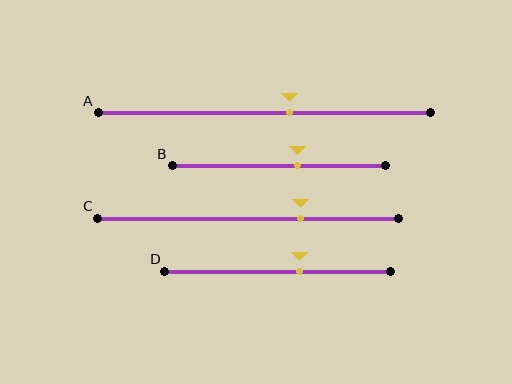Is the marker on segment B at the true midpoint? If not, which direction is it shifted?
No, the marker on segment B is shifted to the right by about 9% of the segment length.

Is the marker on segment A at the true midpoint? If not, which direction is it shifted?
No, the marker on segment A is shifted to the right by about 8% of the segment length.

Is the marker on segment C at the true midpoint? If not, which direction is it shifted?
No, the marker on segment C is shifted to the right by about 17% of the segment length.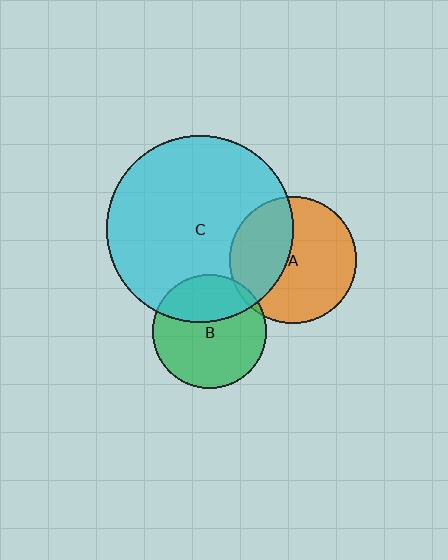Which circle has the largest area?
Circle C (cyan).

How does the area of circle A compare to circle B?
Approximately 1.2 times.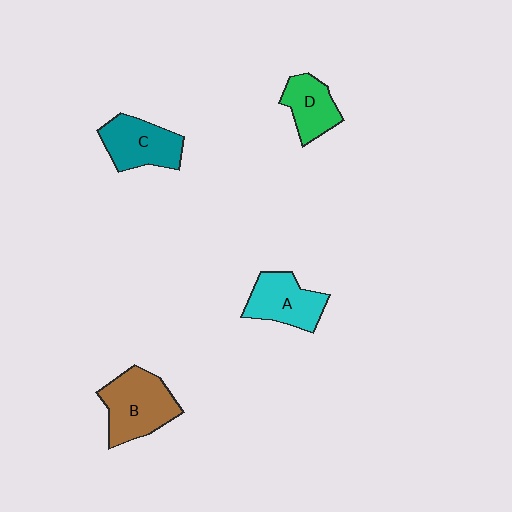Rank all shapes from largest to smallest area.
From largest to smallest: B (brown), C (teal), A (cyan), D (green).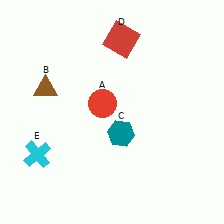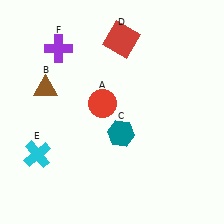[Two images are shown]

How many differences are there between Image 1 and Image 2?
There is 1 difference between the two images.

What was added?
A purple cross (F) was added in Image 2.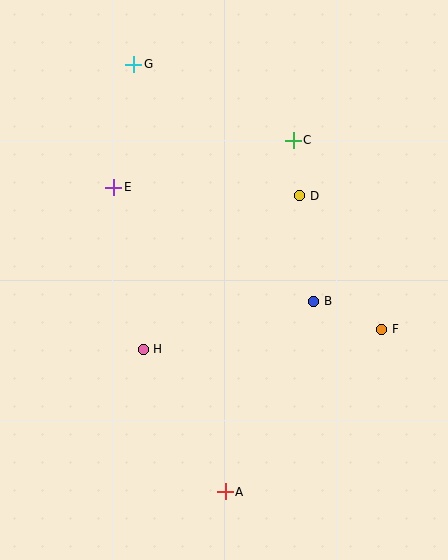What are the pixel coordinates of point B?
Point B is at (314, 301).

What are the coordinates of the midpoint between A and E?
The midpoint between A and E is at (170, 339).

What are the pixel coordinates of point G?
Point G is at (134, 64).